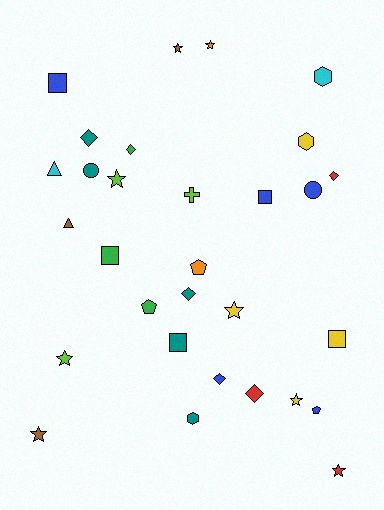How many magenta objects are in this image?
There are no magenta objects.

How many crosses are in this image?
There is 1 cross.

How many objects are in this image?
There are 30 objects.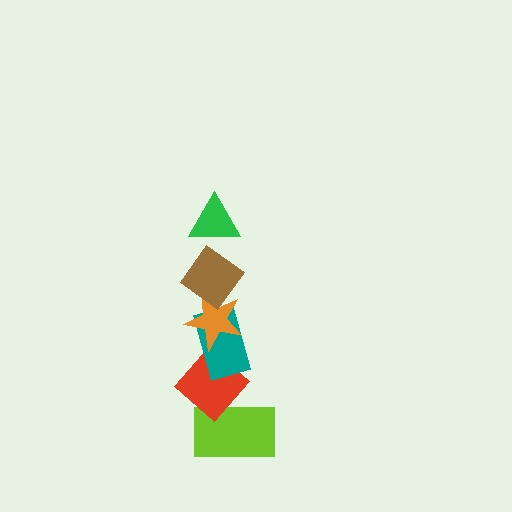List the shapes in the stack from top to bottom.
From top to bottom: the green triangle, the brown diamond, the orange star, the teal rectangle, the red diamond, the lime rectangle.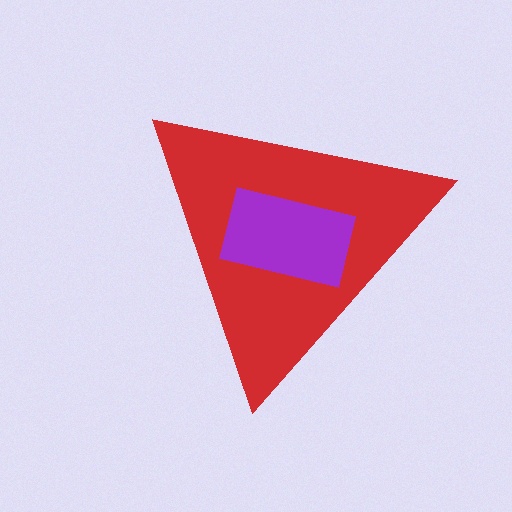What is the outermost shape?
The red triangle.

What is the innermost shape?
The purple rectangle.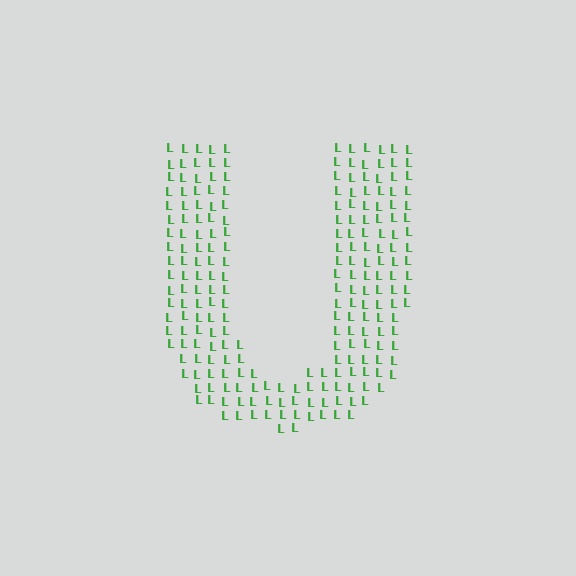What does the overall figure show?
The overall figure shows the letter U.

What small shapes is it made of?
It is made of small letter L's.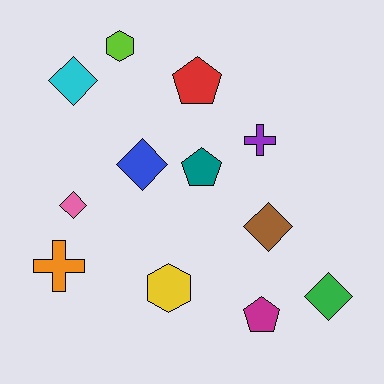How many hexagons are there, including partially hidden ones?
There are 2 hexagons.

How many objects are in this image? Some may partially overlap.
There are 12 objects.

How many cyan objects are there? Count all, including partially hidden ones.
There is 1 cyan object.